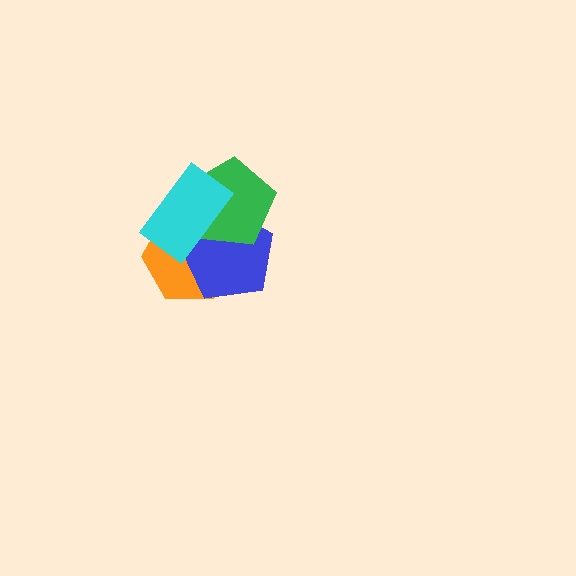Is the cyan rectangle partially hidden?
No, no other shape covers it.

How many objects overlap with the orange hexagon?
3 objects overlap with the orange hexagon.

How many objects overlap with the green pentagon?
3 objects overlap with the green pentagon.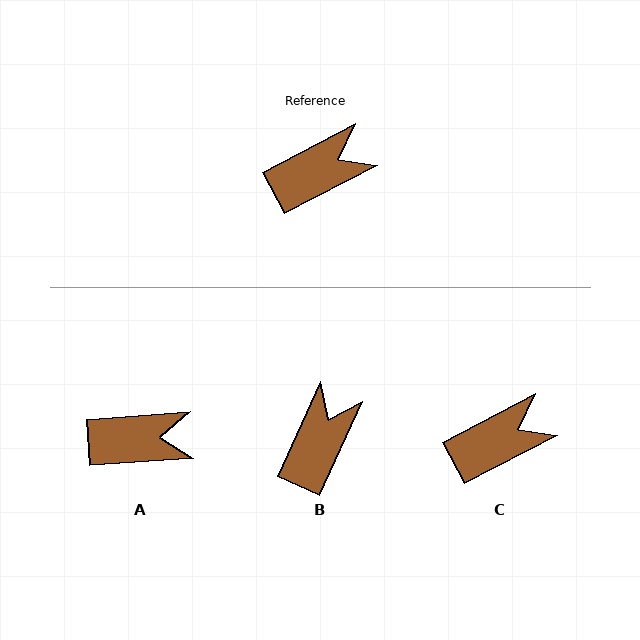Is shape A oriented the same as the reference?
No, it is off by about 24 degrees.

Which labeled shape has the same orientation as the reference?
C.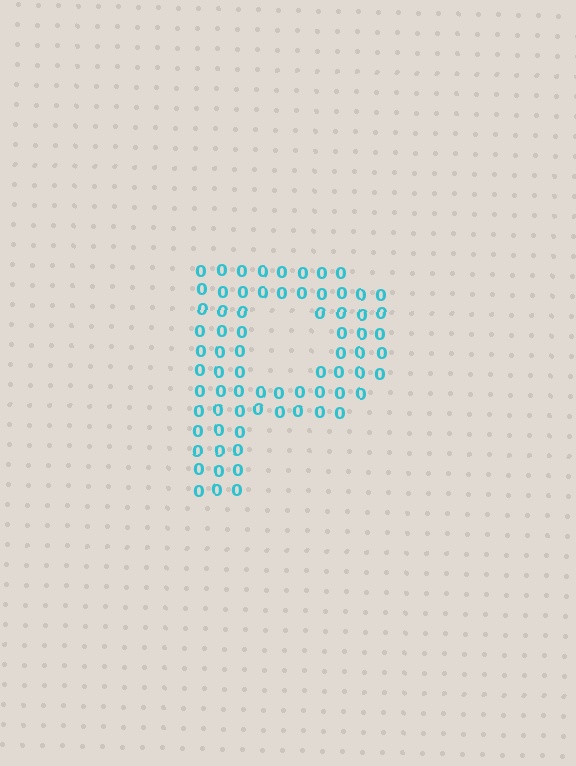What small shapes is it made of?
It is made of small digit 0's.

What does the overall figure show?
The overall figure shows the letter P.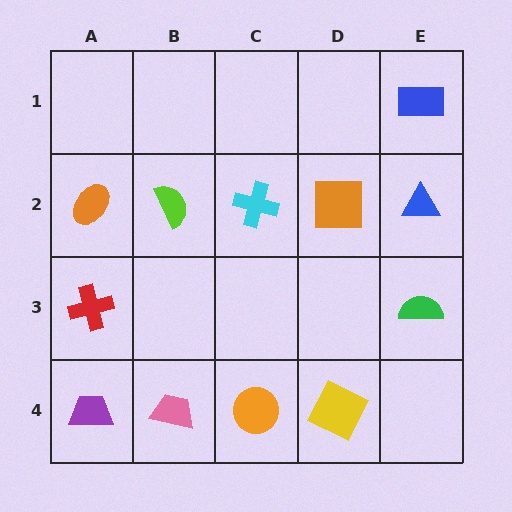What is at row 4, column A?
A purple trapezoid.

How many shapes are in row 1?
1 shape.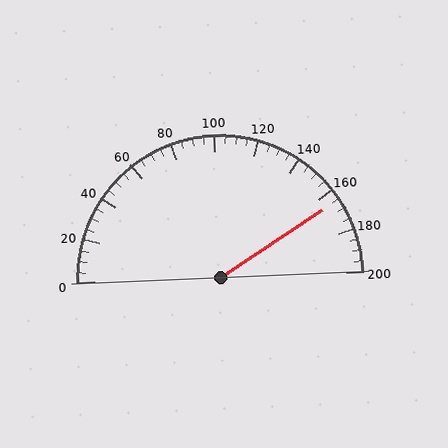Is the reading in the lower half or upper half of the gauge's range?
The reading is in the upper half of the range (0 to 200).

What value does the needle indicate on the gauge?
The needle indicates approximately 165.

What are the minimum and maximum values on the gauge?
The gauge ranges from 0 to 200.